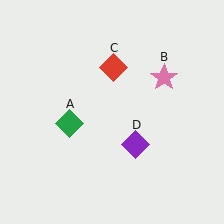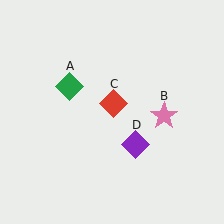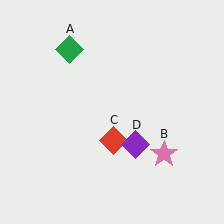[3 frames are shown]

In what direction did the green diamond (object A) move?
The green diamond (object A) moved up.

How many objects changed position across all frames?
3 objects changed position: green diamond (object A), pink star (object B), red diamond (object C).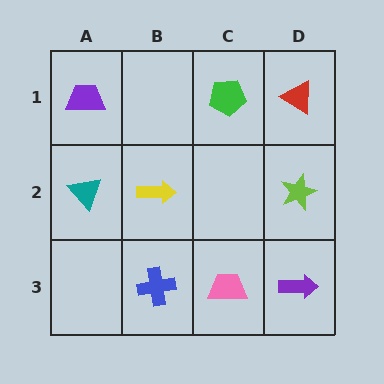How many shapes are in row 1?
3 shapes.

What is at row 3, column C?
A pink trapezoid.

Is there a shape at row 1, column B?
No, that cell is empty.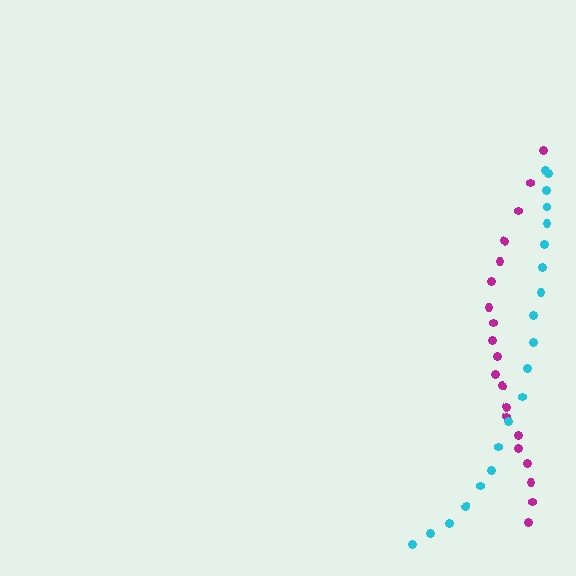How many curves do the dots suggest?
There are 2 distinct paths.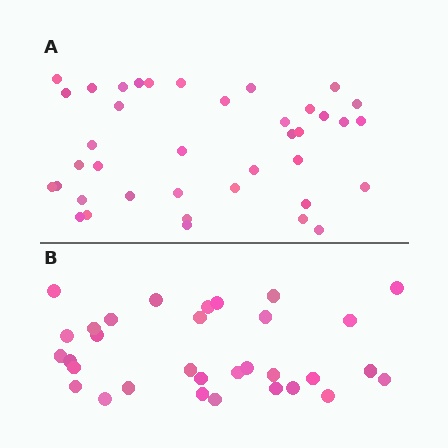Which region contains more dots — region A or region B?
Region A (the top region) has more dots.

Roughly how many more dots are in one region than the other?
Region A has roughly 8 or so more dots than region B.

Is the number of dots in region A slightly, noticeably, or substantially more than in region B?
Region A has only slightly more — the two regions are fairly close. The ratio is roughly 1.2 to 1.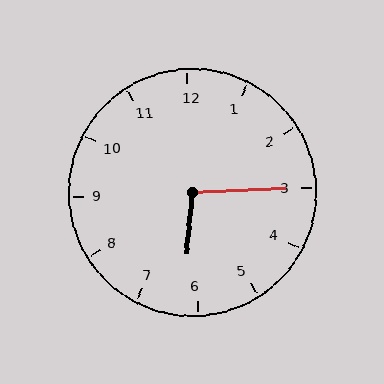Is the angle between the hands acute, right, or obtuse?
It is obtuse.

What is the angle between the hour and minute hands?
Approximately 98 degrees.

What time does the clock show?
6:15.